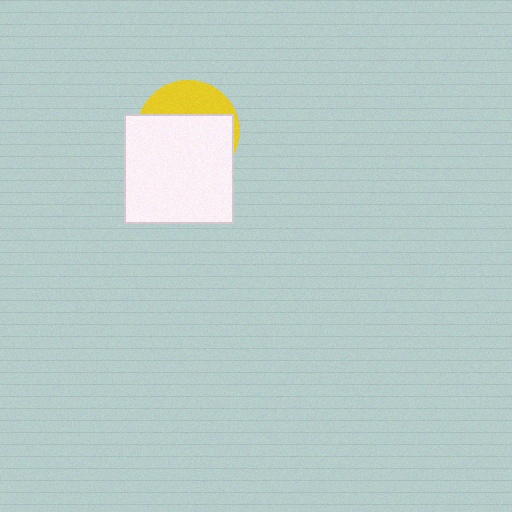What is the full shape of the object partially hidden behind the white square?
The partially hidden object is a yellow circle.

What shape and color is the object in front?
The object in front is a white square.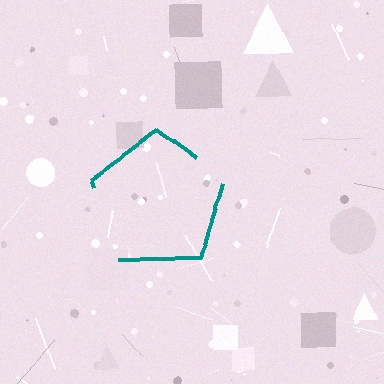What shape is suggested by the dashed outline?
The dashed outline suggests a pentagon.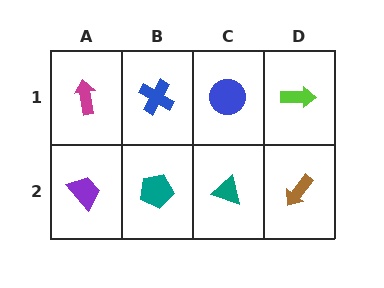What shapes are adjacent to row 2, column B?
A blue cross (row 1, column B), a purple trapezoid (row 2, column A), a teal triangle (row 2, column C).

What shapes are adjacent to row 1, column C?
A teal triangle (row 2, column C), a blue cross (row 1, column B), a lime arrow (row 1, column D).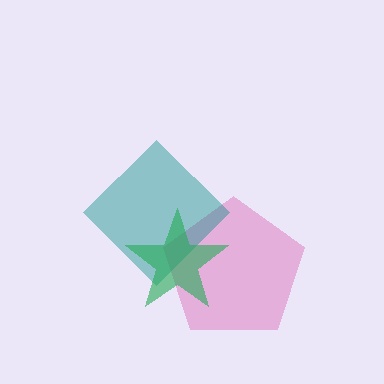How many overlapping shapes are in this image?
There are 3 overlapping shapes in the image.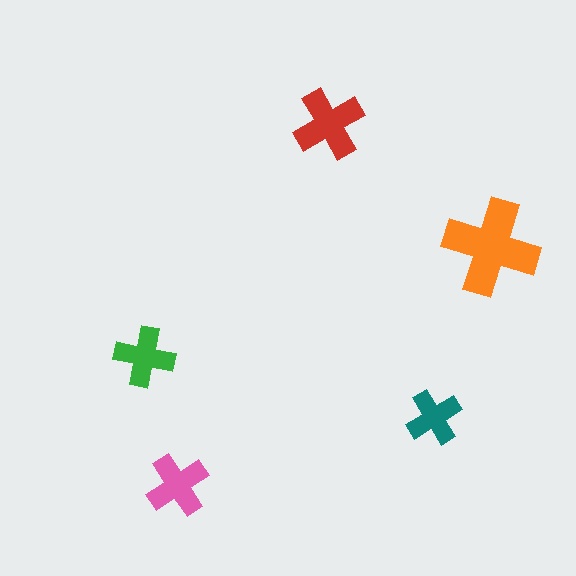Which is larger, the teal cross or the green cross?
The green one.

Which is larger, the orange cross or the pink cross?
The orange one.